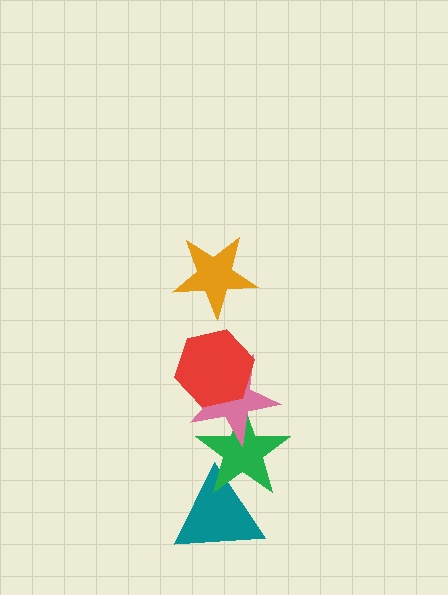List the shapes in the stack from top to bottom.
From top to bottom: the orange star, the red hexagon, the pink star, the green star, the teal triangle.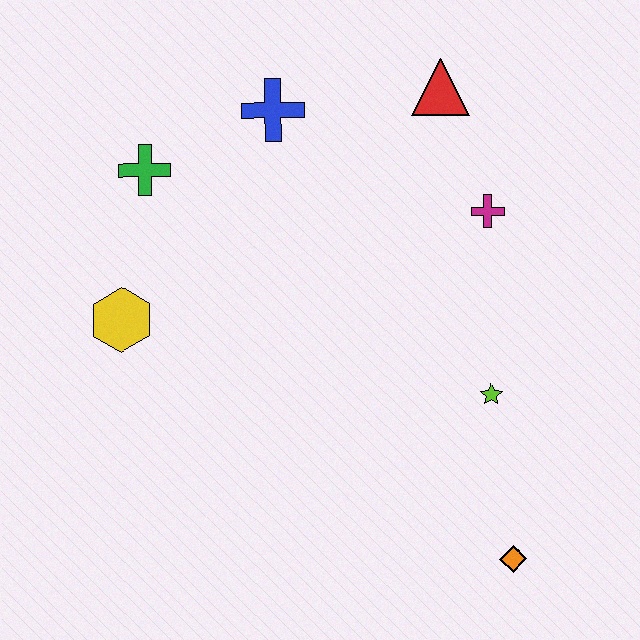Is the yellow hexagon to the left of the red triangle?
Yes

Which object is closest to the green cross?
The blue cross is closest to the green cross.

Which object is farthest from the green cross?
The orange diamond is farthest from the green cross.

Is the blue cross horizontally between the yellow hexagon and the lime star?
Yes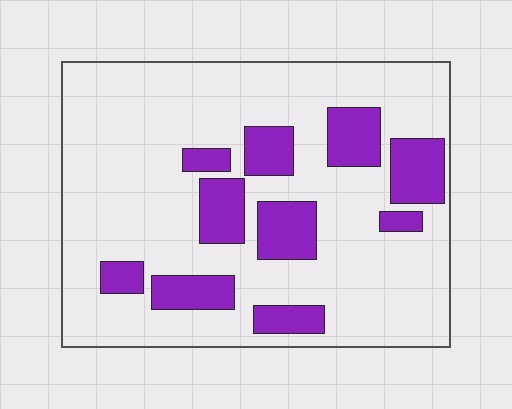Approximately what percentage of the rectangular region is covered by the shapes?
Approximately 20%.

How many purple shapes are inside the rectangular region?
10.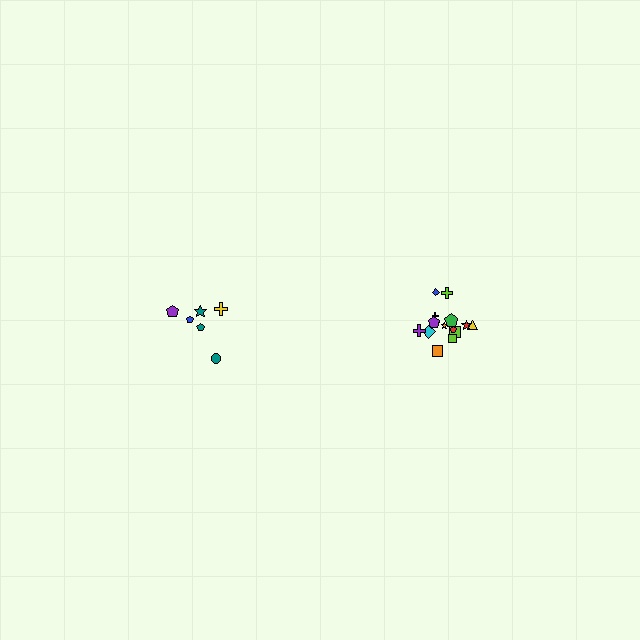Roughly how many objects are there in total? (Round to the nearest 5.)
Roughly 20 objects in total.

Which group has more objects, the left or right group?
The right group.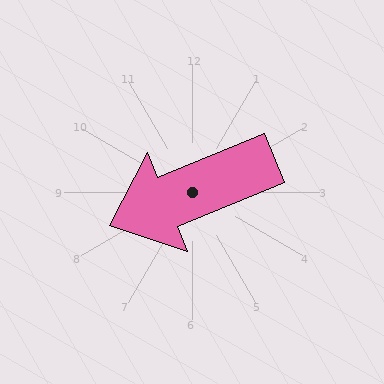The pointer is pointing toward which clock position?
Roughly 8 o'clock.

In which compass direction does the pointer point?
West.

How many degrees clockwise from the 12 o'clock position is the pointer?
Approximately 248 degrees.